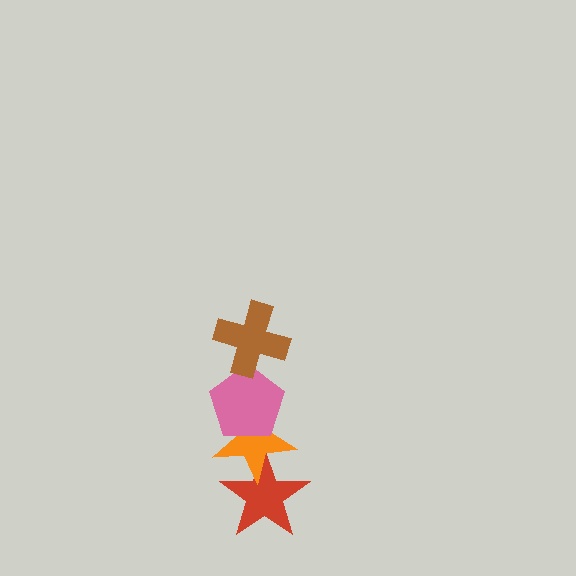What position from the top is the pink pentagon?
The pink pentagon is 2nd from the top.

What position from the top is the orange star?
The orange star is 3rd from the top.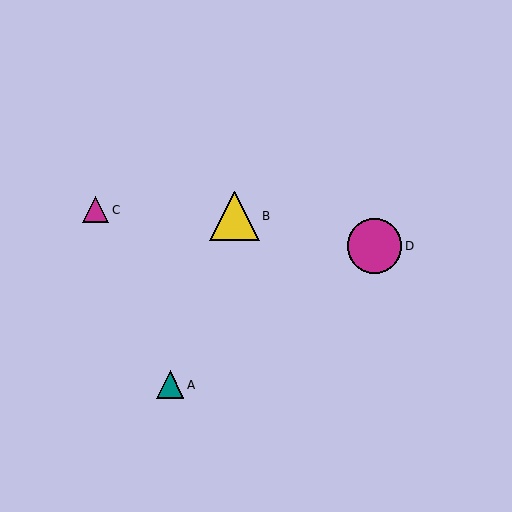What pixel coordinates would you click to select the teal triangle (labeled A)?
Click at (170, 385) to select the teal triangle A.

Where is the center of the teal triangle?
The center of the teal triangle is at (170, 385).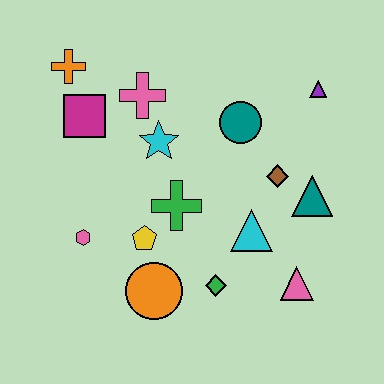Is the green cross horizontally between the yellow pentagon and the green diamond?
Yes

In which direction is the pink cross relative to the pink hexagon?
The pink cross is above the pink hexagon.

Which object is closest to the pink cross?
The cyan star is closest to the pink cross.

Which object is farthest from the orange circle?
The purple triangle is farthest from the orange circle.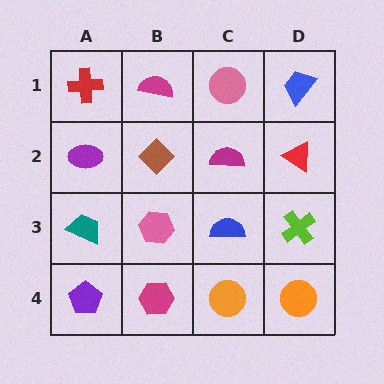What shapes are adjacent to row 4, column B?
A pink hexagon (row 3, column B), a purple pentagon (row 4, column A), an orange circle (row 4, column C).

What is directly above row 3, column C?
A magenta semicircle.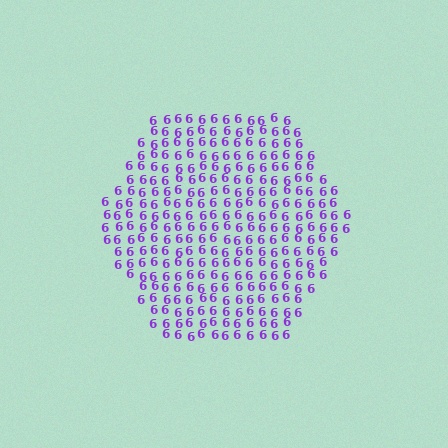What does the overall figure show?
The overall figure shows a hexagon.